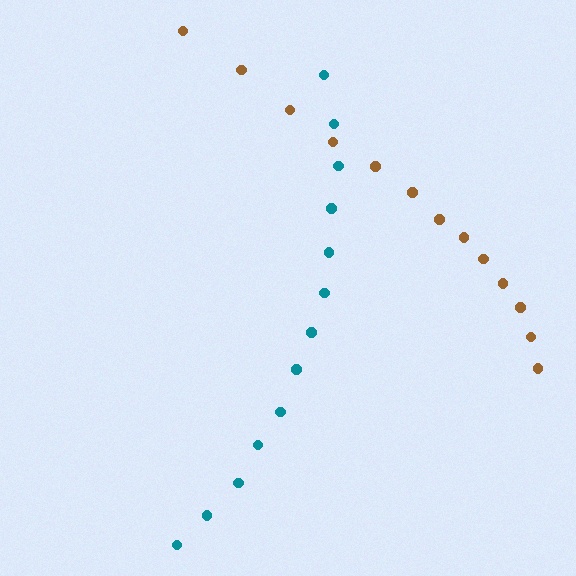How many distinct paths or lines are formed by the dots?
There are 2 distinct paths.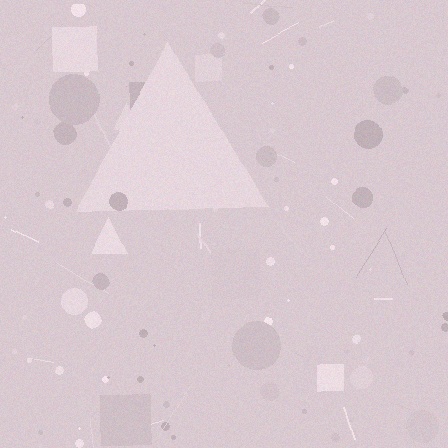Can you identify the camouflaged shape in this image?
The camouflaged shape is a triangle.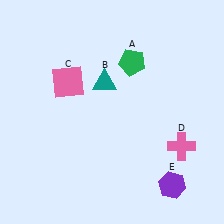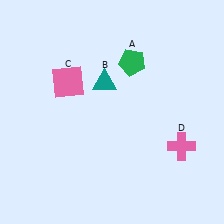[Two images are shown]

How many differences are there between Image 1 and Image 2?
There is 1 difference between the two images.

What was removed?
The purple hexagon (E) was removed in Image 2.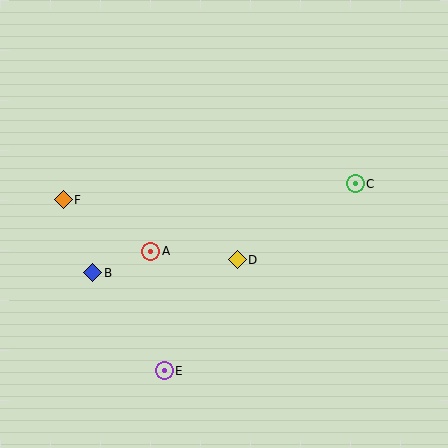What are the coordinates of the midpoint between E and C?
The midpoint between E and C is at (260, 277).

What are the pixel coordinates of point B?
Point B is at (93, 273).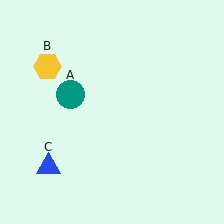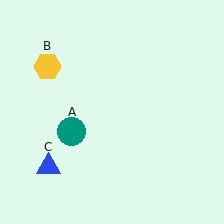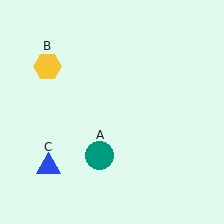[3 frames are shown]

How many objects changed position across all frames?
1 object changed position: teal circle (object A).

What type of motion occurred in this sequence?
The teal circle (object A) rotated counterclockwise around the center of the scene.